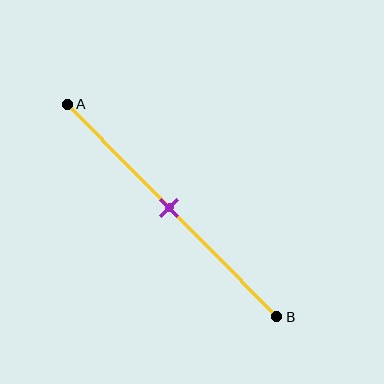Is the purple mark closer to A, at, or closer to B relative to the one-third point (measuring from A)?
The purple mark is closer to point B than the one-third point of segment AB.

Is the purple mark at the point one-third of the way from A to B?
No, the mark is at about 50% from A, not at the 33% one-third point.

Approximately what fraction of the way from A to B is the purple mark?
The purple mark is approximately 50% of the way from A to B.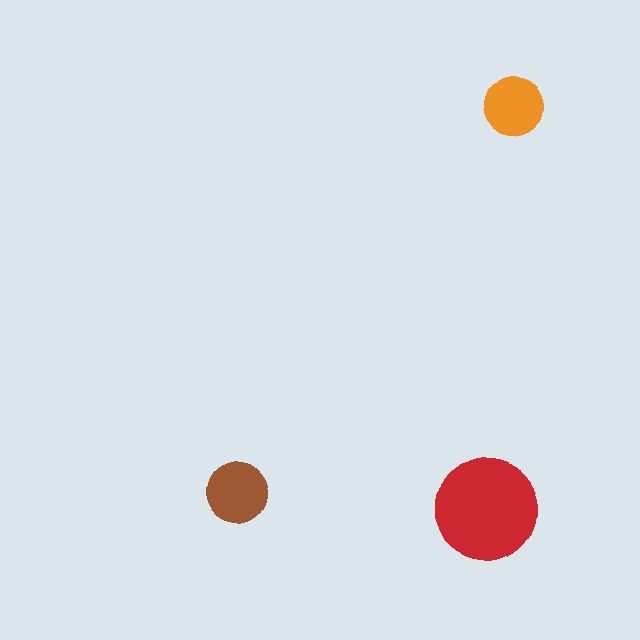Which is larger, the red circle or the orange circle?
The red one.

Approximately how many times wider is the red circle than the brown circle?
About 1.5 times wider.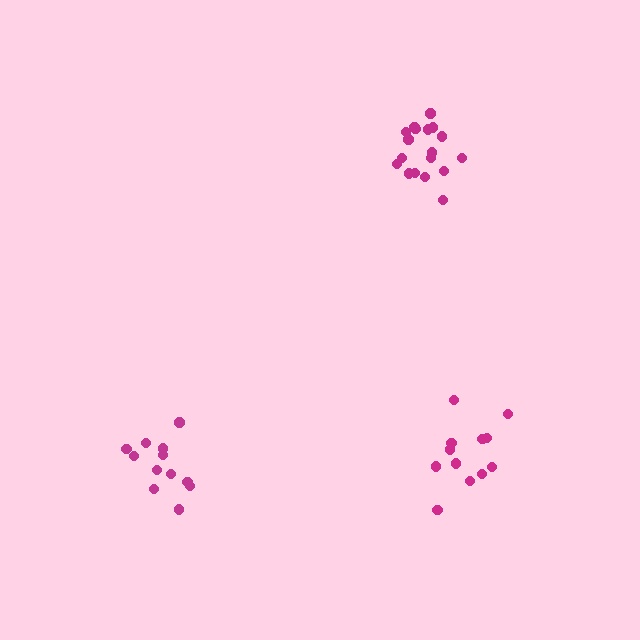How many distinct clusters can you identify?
There are 3 distinct clusters.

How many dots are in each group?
Group 1: 12 dots, Group 2: 18 dots, Group 3: 12 dots (42 total).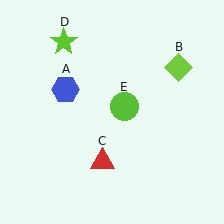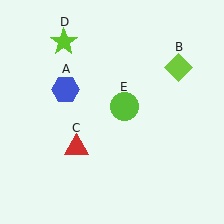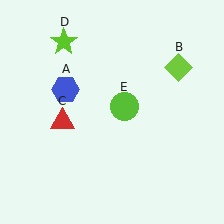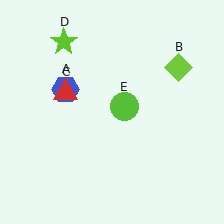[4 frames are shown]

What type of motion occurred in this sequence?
The red triangle (object C) rotated clockwise around the center of the scene.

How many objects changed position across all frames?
1 object changed position: red triangle (object C).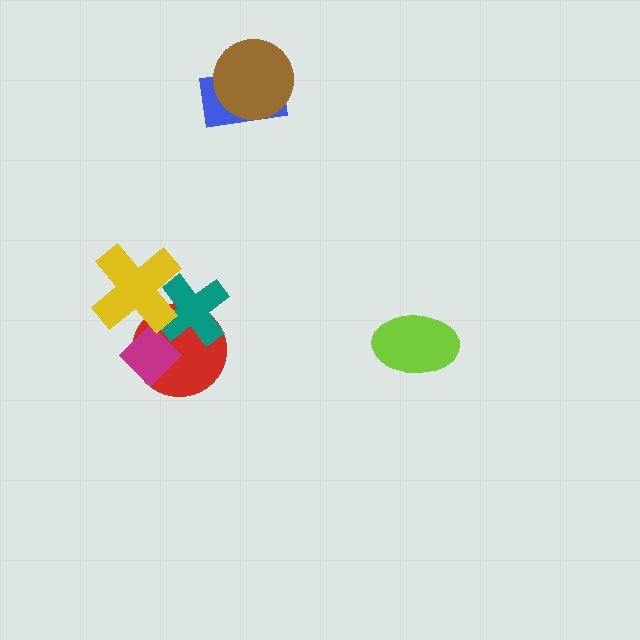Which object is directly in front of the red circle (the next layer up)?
The magenta diamond is directly in front of the red circle.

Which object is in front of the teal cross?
The yellow cross is in front of the teal cross.